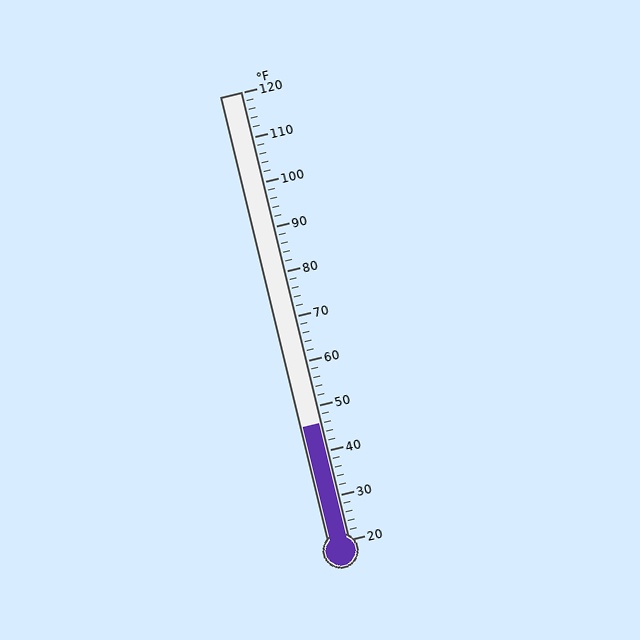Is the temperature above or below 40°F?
The temperature is above 40°F.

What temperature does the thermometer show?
The thermometer shows approximately 46°F.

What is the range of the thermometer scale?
The thermometer scale ranges from 20°F to 120°F.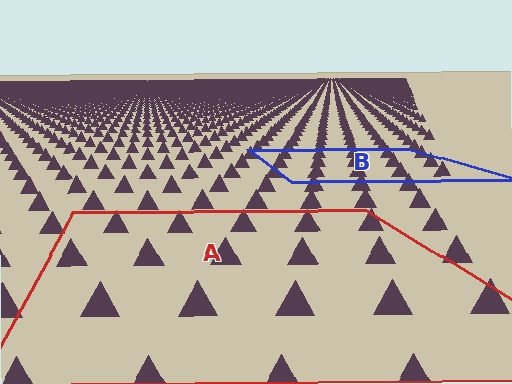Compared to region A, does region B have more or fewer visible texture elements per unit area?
Region B has more texture elements per unit area — they are packed more densely because it is farther away.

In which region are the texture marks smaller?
The texture marks are smaller in region B, because it is farther away.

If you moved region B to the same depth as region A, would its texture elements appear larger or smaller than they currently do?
They would appear larger. At a closer depth, the same texture elements are projected at a bigger on-screen size.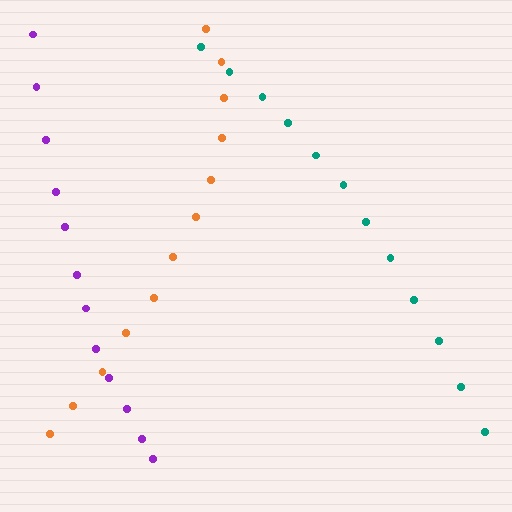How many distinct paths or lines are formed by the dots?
There are 3 distinct paths.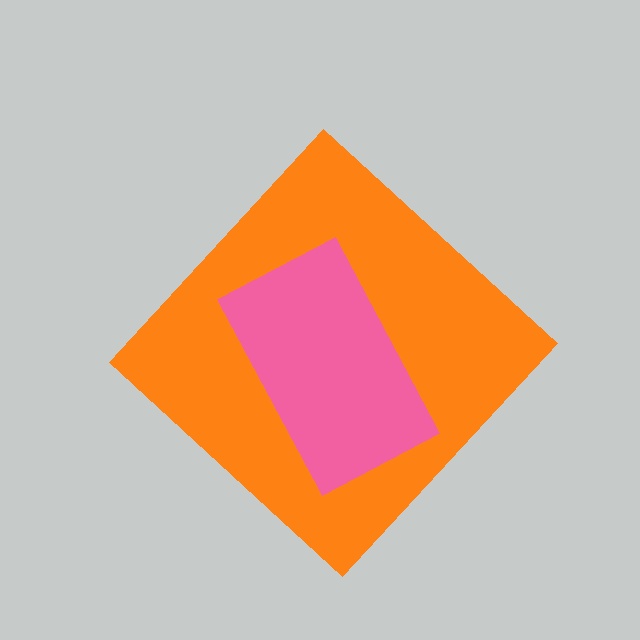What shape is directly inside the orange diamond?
The pink rectangle.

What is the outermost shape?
The orange diamond.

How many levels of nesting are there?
2.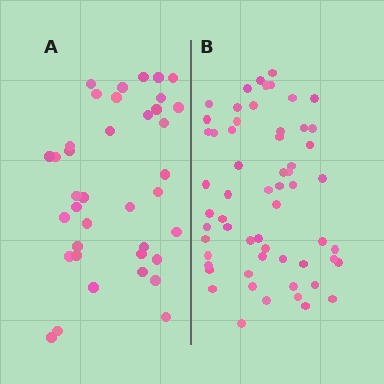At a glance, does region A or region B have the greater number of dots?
Region B (the right region) has more dots.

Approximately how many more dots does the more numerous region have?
Region B has approximately 20 more dots than region A.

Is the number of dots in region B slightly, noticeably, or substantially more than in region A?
Region B has substantially more. The ratio is roughly 1.6 to 1.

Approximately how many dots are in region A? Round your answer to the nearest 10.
About 40 dots. (The exact count is 38, which rounds to 40.)